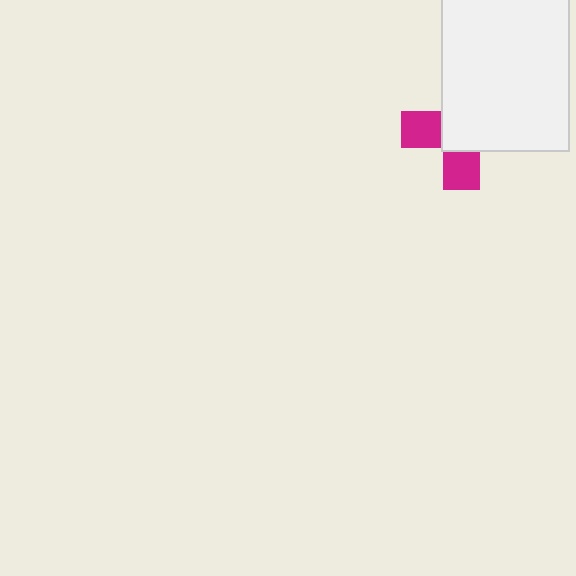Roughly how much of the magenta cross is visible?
A small part of it is visible (roughly 38%).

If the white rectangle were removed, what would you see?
You would see the complete magenta cross.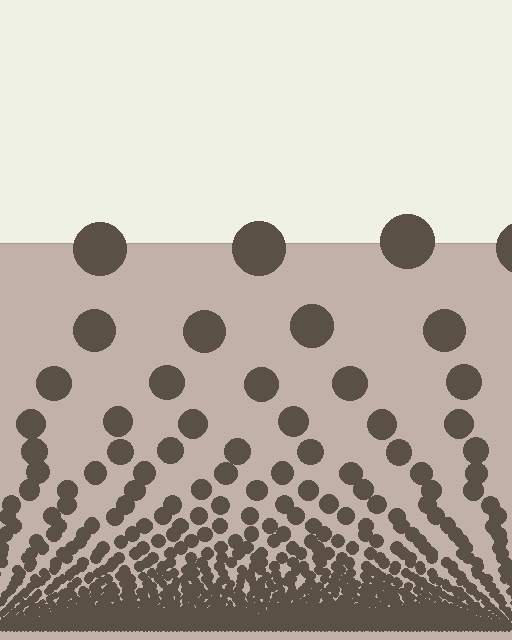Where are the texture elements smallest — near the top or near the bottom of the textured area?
Near the bottom.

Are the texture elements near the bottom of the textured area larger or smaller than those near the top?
Smaller. The gradient is inverted — elements near the bottom are smaller and denser.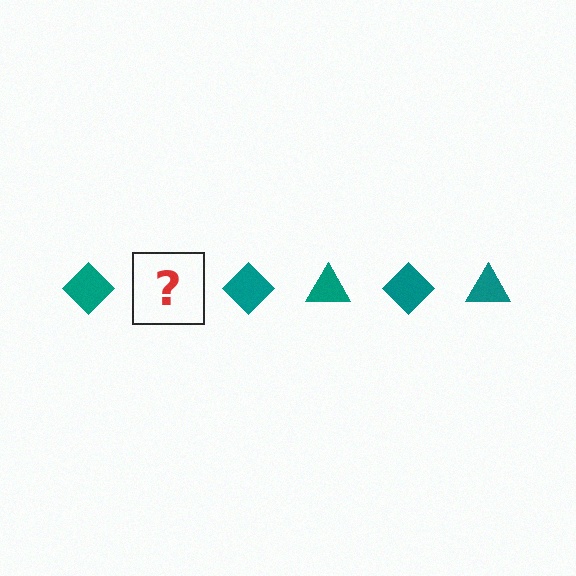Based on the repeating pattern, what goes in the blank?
The blank should be a teal triangle.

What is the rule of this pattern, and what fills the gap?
The rule is that the pattern cycles through diamond, triangle shapes in teal. The gap should be filled with a teal triangle.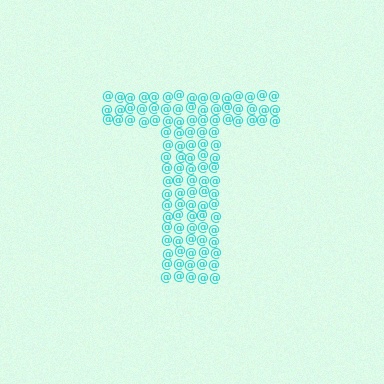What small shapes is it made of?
It is made of small at signs.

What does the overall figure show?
The overall figure shows the letter T.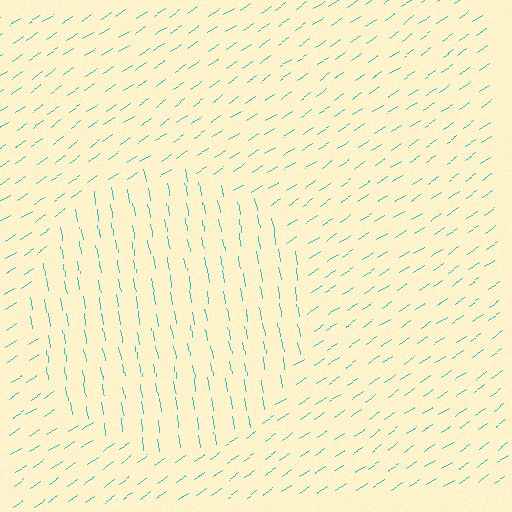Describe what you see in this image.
The image is filled with small cyan line segments. A circle region in the image has lines oriented differently from the surrounding lines, creating a visible texture boundary.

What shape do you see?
I see a circle.